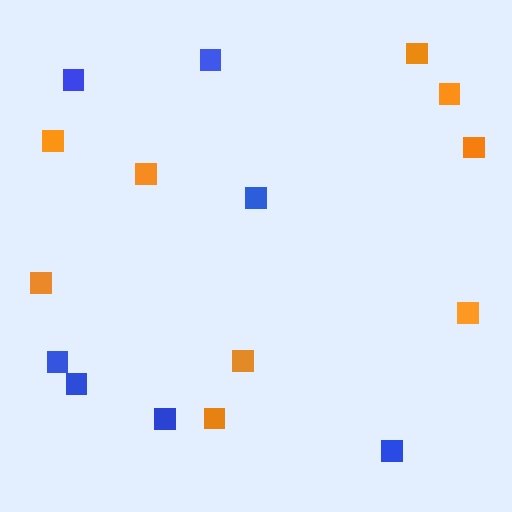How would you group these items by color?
There are 2 groups: one group of orange squares (9) and one group of blue squares (7).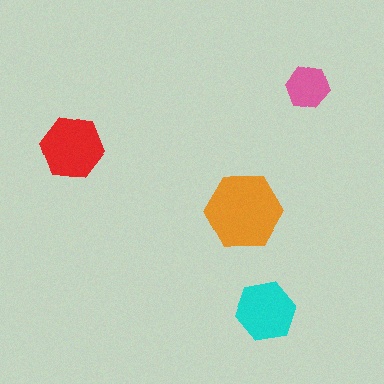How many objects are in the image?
There are 4 objects in the image.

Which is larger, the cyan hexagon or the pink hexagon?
The cyan one.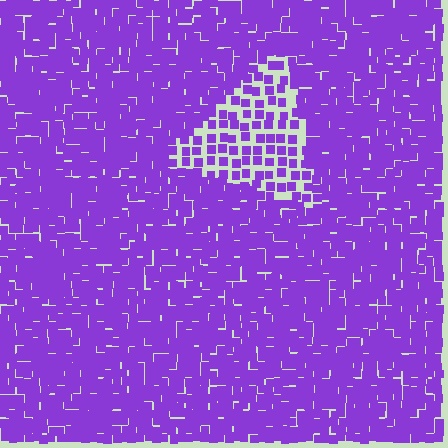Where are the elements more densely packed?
The elements are more densely packed outside the triangle boundary.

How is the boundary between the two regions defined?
The boundary is defined by a change in element density (approximately 2.2x ratio). All elements are the same color, size, and shape.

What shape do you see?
I see a triangle.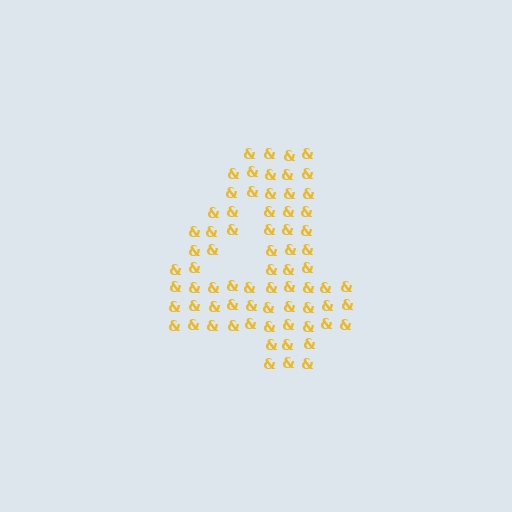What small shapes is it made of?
It is made of small ampersands.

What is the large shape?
The large shape is the digit 4.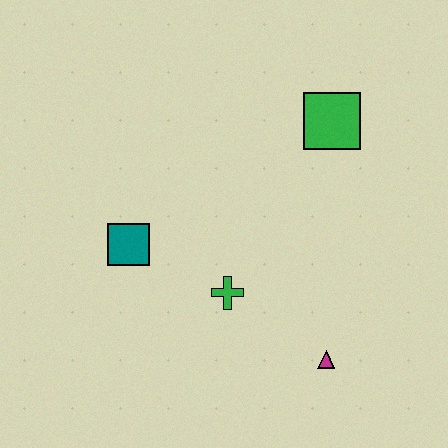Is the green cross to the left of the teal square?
No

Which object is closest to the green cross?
The teal square is closest to the green cross.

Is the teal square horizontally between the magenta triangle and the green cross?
No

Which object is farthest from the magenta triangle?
The green square is farthest from the magenta triangle.